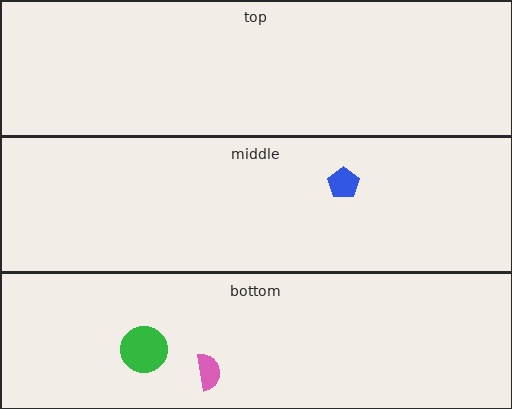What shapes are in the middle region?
The blue pentagon.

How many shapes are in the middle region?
1.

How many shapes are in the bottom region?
2.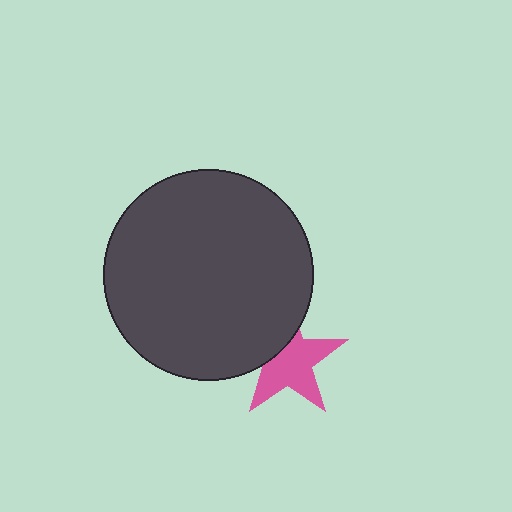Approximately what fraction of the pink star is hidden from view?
Roughly 33% of the pink star is hidden behind the dark gray circle.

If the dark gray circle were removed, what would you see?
You would see the complete pink star.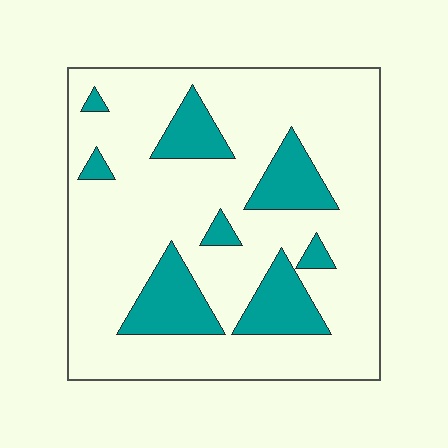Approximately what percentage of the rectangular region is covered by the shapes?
Approximately 20%.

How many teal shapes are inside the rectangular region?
8.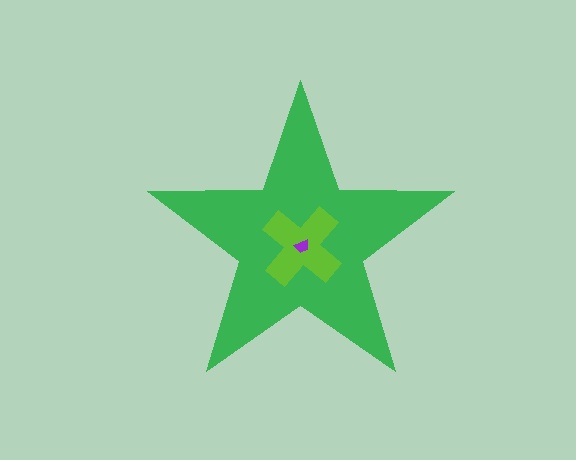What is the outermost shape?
The green star.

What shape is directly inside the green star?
The lime cross.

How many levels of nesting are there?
3.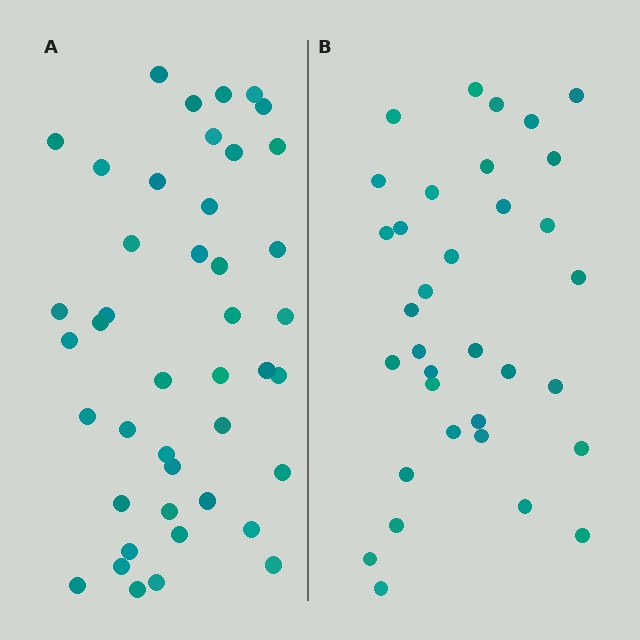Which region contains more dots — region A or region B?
Region A (the left region) has more dots.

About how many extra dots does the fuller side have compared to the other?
Region A has roughly 8 or so more dots than region B.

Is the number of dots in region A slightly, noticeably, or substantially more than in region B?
Region A has noticeably more, but not dramatically so. The ratio is roughly 1.3 to 1.